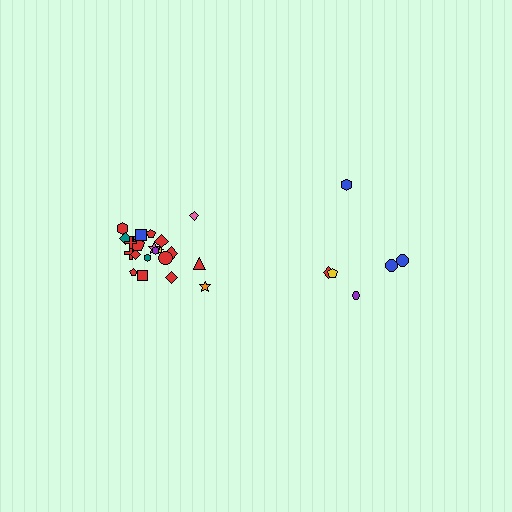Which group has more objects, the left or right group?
The left group.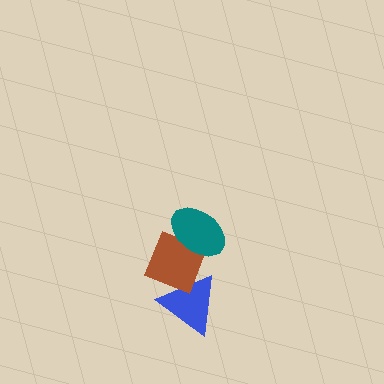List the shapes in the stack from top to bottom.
From top to bottom: the teal ellipse, the brown diamond, the blue triangle.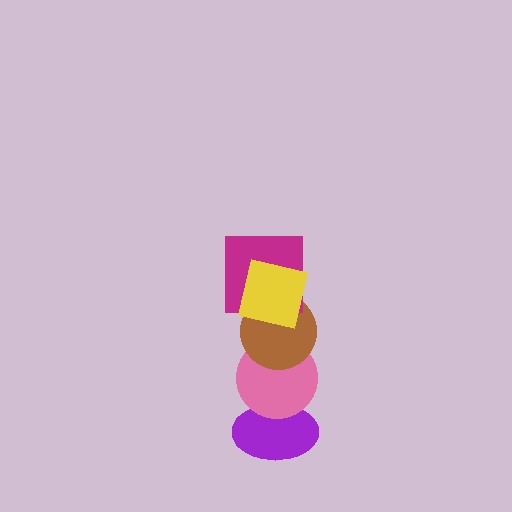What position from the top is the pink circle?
The pink circle is 4th from the top.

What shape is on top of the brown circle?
The magenta square is on top of the brown circle.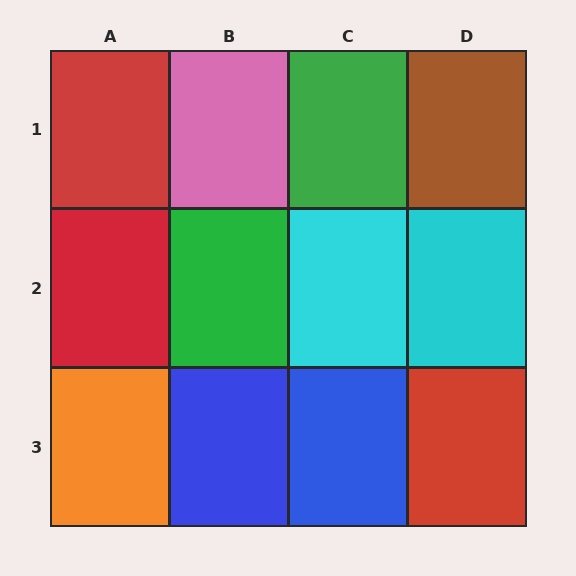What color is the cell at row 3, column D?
Red.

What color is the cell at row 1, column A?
Red.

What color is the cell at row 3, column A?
Orange.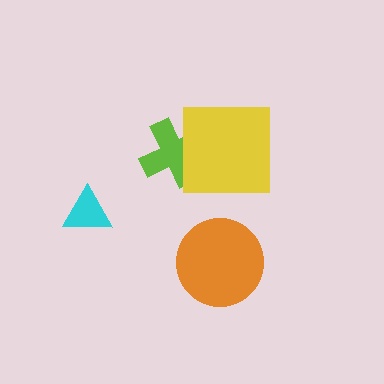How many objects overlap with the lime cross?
1 object overlaps with the lime cross.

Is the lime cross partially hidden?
Yes, it is partially covered by another shape.